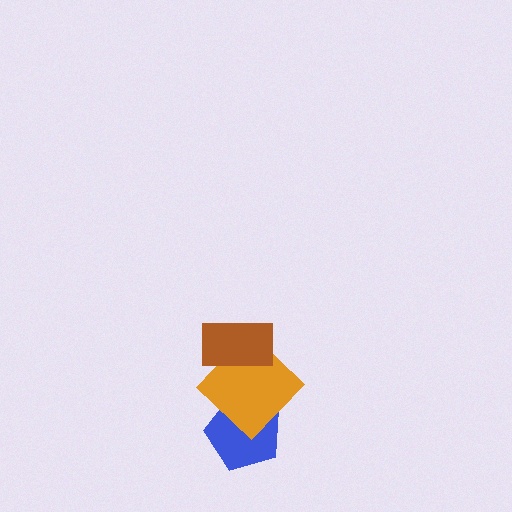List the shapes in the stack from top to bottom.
From top to bottom: the brown rectangle, the orange diamond, the blue pentagon.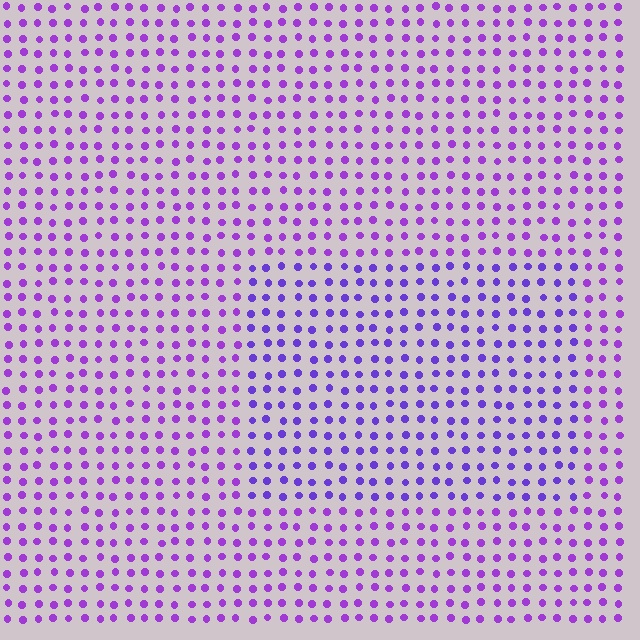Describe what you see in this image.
The image is filled with small purple elements in a uniform arrangement. A rectangle-shaped region is visible where the elements are tinted to a slightly different hue, forming a subtle color boundary.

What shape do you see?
I see a rectangle.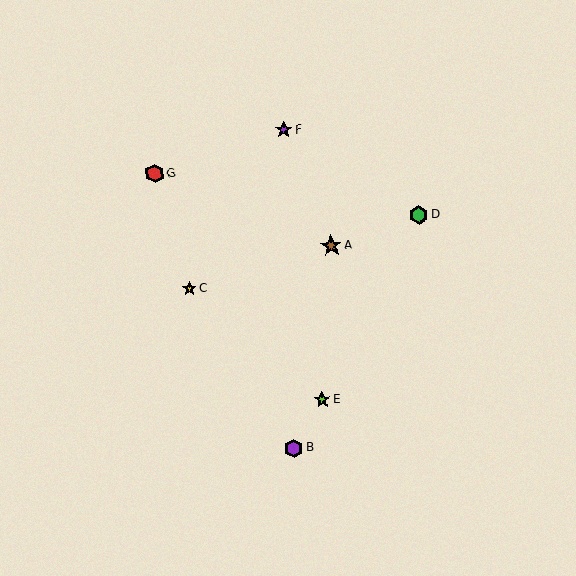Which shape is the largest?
The brown star (labeled A) is the largest.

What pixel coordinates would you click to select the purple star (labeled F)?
Click at (284, 130) to select the purple star F.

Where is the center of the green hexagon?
The center of the green hexagon is at (419, 215).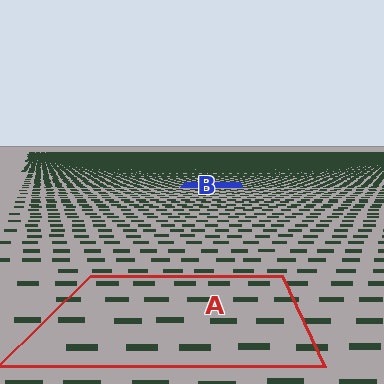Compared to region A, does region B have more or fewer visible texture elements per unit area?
Region B has more texture elements per unit area — they are packed more densely because it is farther away.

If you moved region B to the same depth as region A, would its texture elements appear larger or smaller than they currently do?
They would appear larger. At a closer depth, the same texture elements are projected at a bigger on-screen size.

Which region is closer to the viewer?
Region A is closer. The texture elements there are larger and more spread out.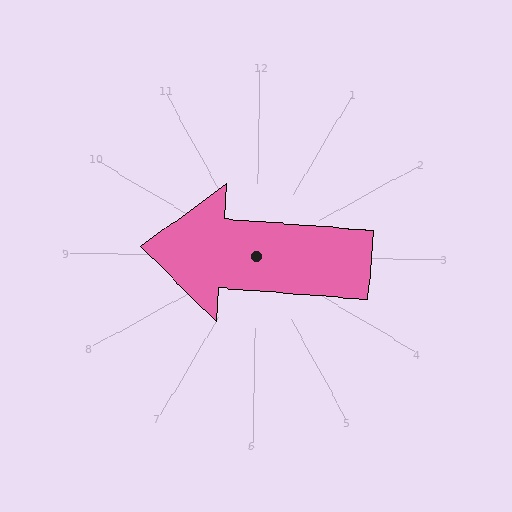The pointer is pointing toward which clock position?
Roughly 9 o'clock.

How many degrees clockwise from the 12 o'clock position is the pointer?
Approximately 273 degrees.